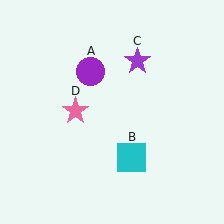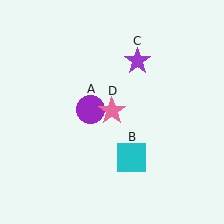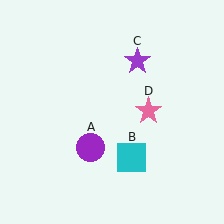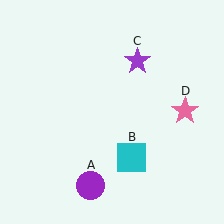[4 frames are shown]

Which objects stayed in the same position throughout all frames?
Cyan square (object B) and purple star (object C) remained stationary.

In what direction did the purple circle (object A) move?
The purple circle (object A) moved down.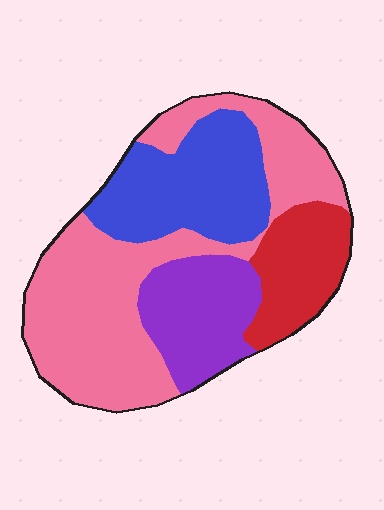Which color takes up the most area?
Pink, at roughly 45%.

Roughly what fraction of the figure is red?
Red takes up about one eighth (1/8) of the figure.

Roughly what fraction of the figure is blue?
Blue covers about 25% of the figure.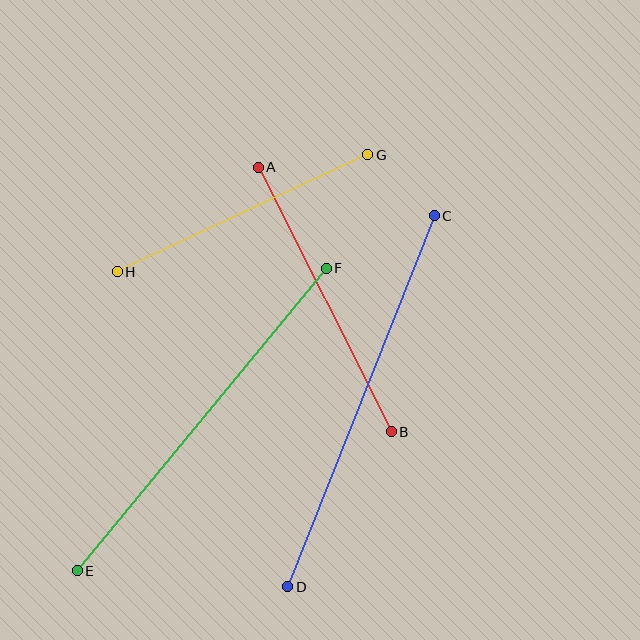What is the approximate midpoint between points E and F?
The midpoint is at approximately (202, 419) pixels.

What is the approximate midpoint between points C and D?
The midpoint is at approximately (361, 401) pixels.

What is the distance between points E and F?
The distance is approximately 392 pixels.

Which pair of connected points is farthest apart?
Points C and D are farthest apart.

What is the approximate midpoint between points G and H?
The midpoint is at approximately (242, 213) pixels.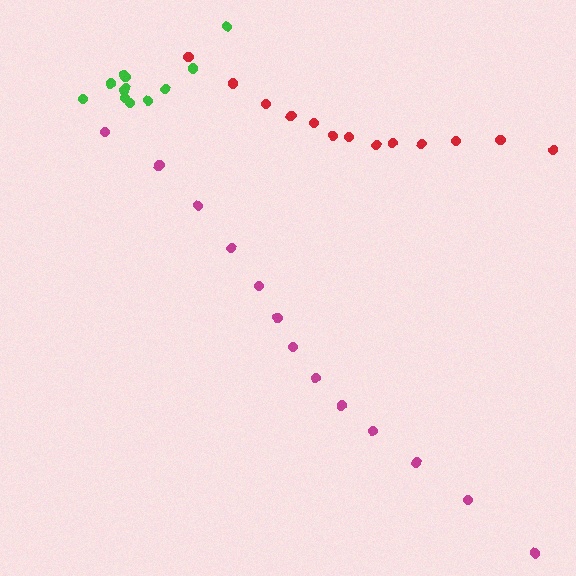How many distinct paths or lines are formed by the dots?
There are 3 distinct paths.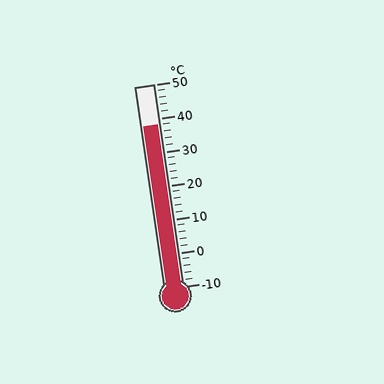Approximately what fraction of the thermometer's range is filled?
The thermometer is filled to approximately 80% of its range.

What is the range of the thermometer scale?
The thermometer scale ranges from -10°C to 50°C.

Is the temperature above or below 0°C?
The temperature is above 0°C.